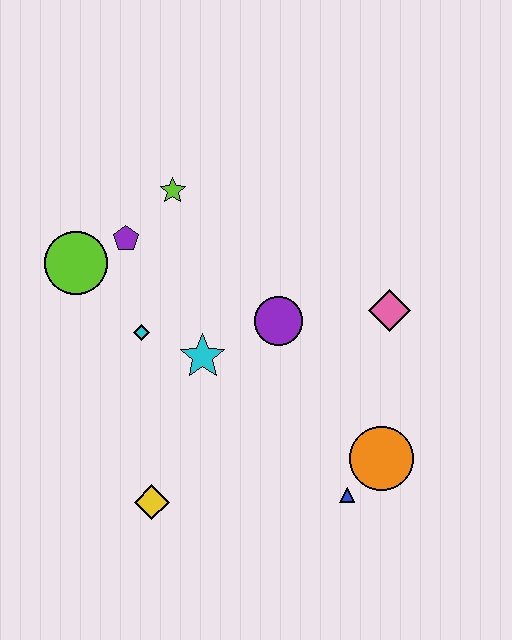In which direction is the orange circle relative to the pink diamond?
The orange circle is below the pink diamond.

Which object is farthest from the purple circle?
The yellow diamond is farthest from the purple circle.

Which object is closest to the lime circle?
The purple pentagon is closest to the lime circle.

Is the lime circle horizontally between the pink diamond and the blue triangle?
No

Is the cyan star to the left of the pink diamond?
Yes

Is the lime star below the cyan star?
No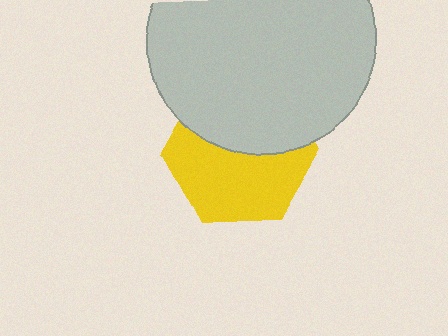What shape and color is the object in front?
The object in front is a light gray circle.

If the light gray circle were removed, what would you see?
You would see the complete yellow hexagon.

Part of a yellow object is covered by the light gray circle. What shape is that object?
It is a hexagon.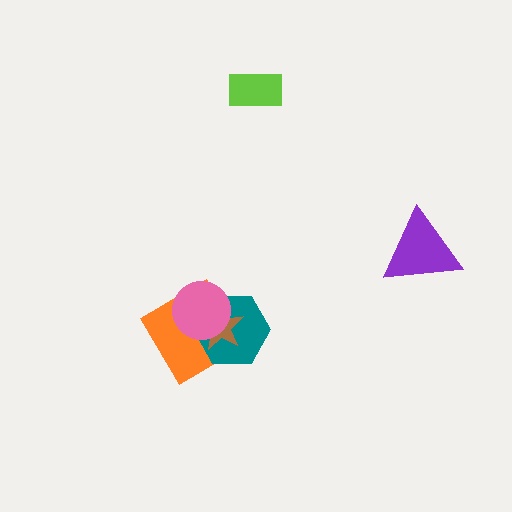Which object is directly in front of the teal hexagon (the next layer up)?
The brown star is directly in front of the teal hexagon.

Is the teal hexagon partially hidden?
Yes, it is partially covered by another shape.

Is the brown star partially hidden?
Yes, it is partially covered by another shape.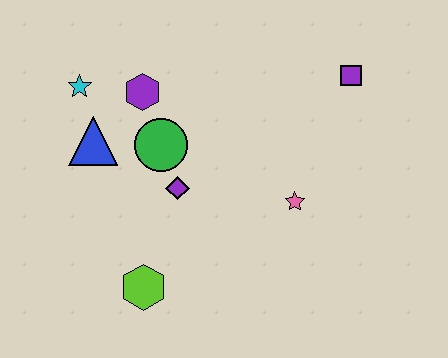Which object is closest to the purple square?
The pink star is closest to the purple square.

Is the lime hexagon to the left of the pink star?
Yes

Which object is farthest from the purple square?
The lime hexagon is farthest from the purple square.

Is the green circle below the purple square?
Yes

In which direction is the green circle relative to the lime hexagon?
The green circle is above the lime hexagon.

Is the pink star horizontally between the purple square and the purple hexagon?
Yes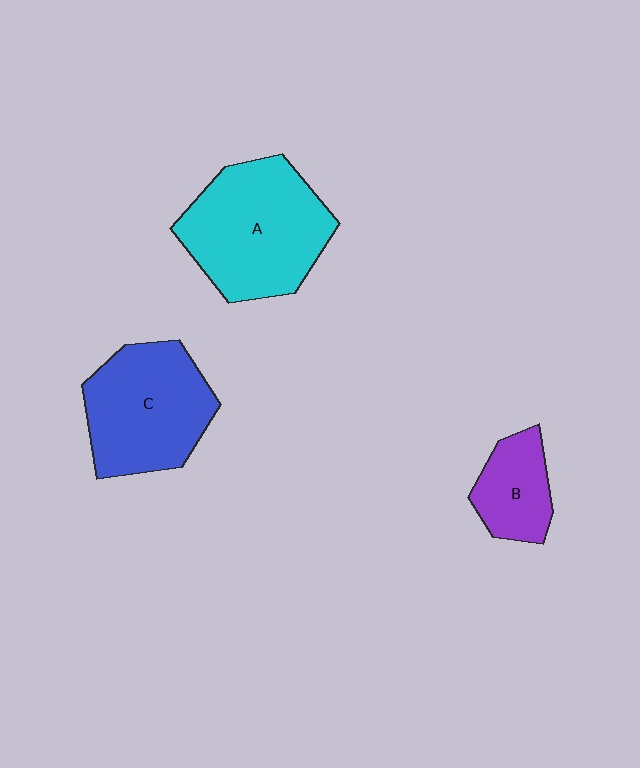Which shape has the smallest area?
Shape B (purple).